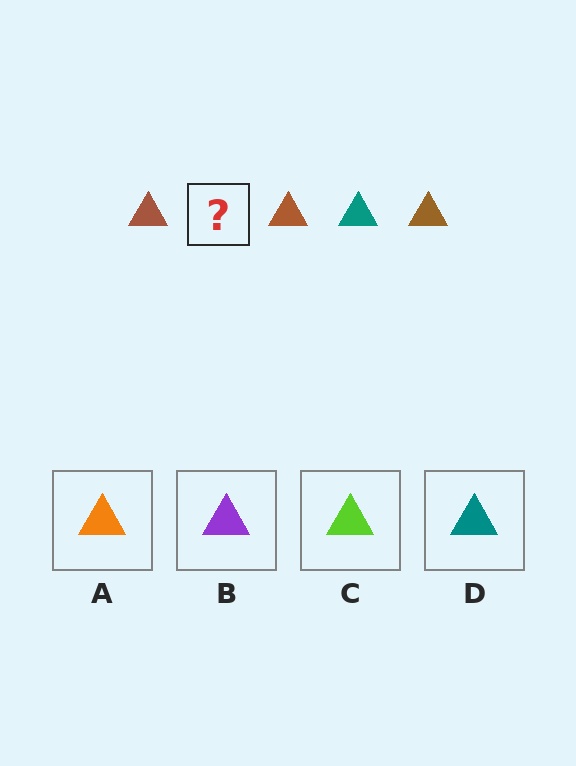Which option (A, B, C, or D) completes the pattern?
D.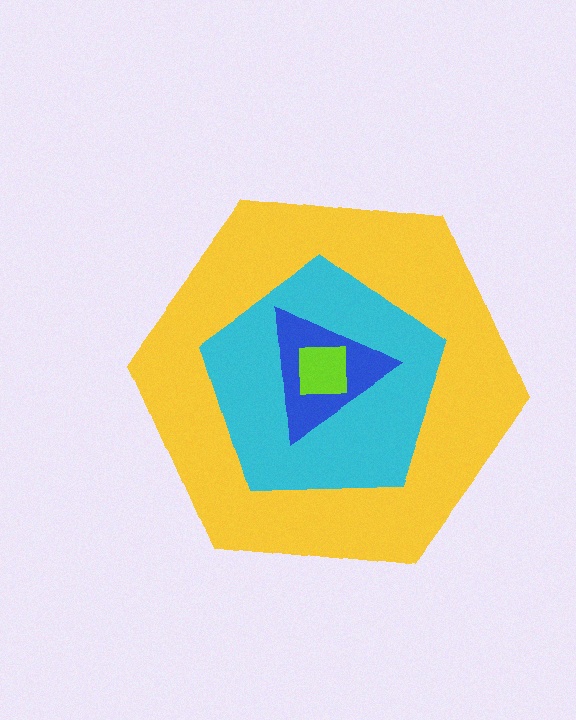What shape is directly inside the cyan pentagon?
The blue triangle.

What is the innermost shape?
The lime square.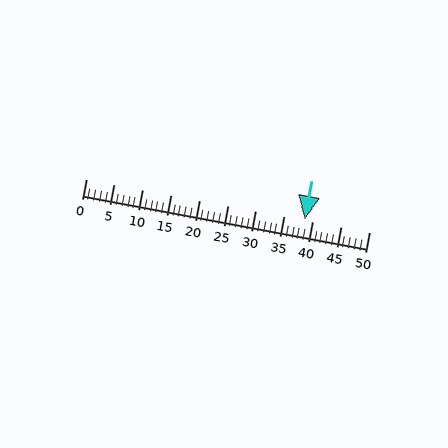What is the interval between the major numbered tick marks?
The major tick marks are spaced 5 units apart.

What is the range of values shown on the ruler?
The ruler shows values from 0 to 50.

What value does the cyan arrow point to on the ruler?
The cyan arrow points to approximately 39.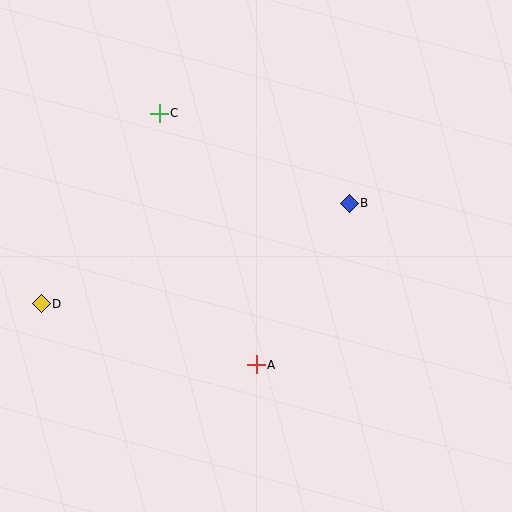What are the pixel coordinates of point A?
Point A is at (256, 365).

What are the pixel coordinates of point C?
Point C is at (159, 113).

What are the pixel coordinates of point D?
Point D is at (41, 304).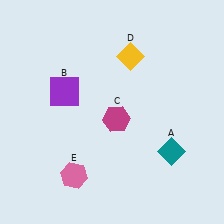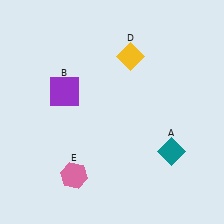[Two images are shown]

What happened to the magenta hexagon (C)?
The magenta hexagon (C) was removed in Image 2. It was in the bottom-right area of Image 1.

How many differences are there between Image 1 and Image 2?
There is 1 difference between the two images.